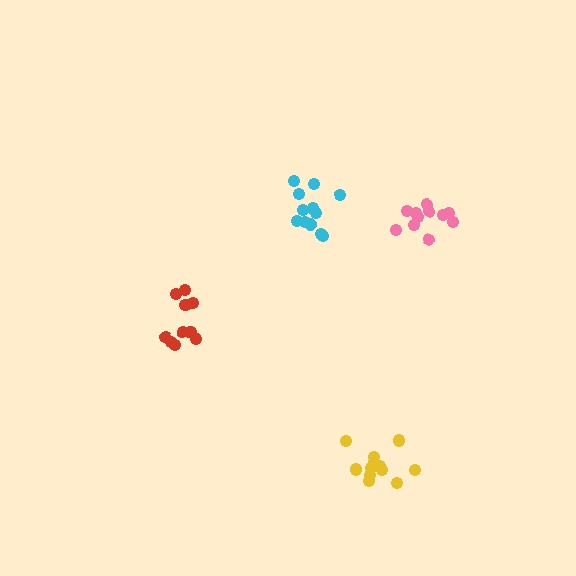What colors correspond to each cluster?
The clusters are colored: pink, red, cyan, yellow.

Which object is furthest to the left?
The red cluster is leftmost.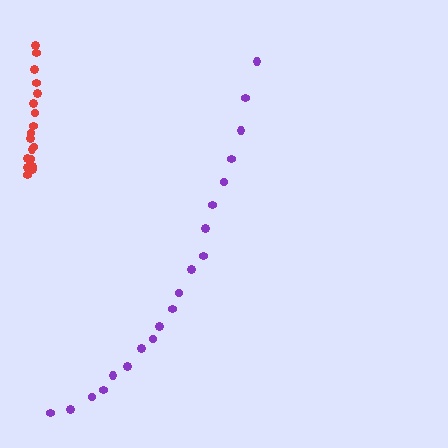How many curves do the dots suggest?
There are 2 distinct paths.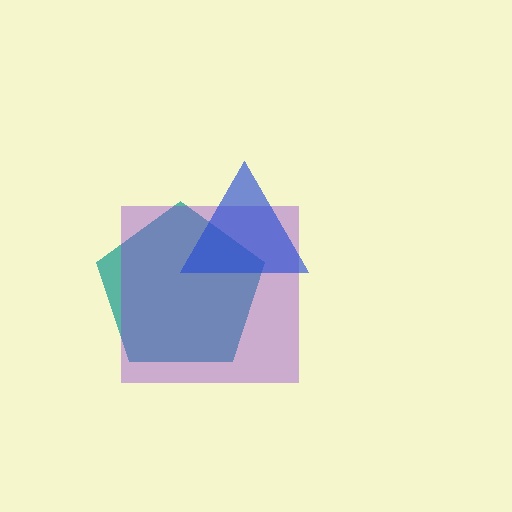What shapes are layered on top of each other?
The layered shapes are: a teal pentagon, a purple square, a blue triangle.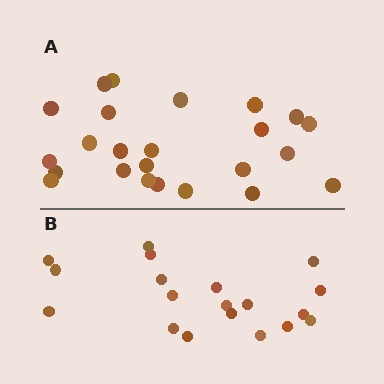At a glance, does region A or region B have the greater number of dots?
Region A (the top region) has more dots.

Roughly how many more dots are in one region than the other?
Region A has about 5 more dots than region B.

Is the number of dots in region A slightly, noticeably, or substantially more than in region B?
Region A has noticeably more, but not dramatically so. The ratio is roughly 1.3 to 1.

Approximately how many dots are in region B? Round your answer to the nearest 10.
About 20 dots. (The exact count is 19, which rounds to 20.)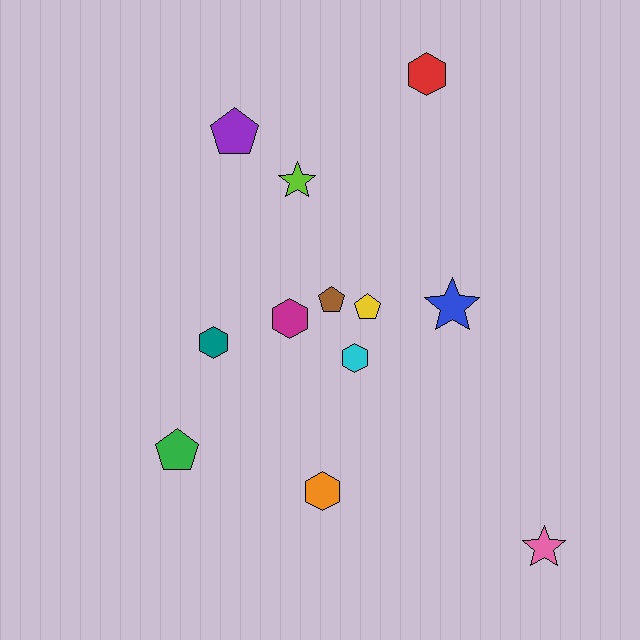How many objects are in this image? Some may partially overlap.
There are 12 objects.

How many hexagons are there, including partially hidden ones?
There are 5 hexagons.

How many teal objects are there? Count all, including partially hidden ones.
There is 1 teal object.